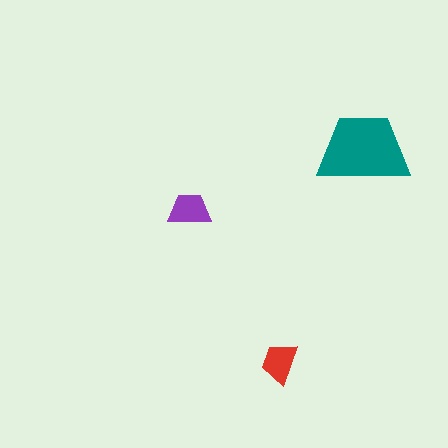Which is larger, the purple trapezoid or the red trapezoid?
The purple one.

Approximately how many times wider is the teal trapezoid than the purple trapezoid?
About 2 times wider.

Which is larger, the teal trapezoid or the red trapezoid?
The teal one.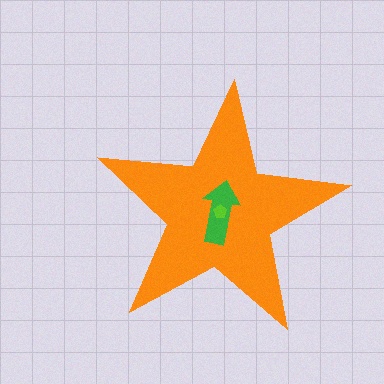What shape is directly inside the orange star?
The green arrow.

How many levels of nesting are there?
3.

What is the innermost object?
The lime pentagon.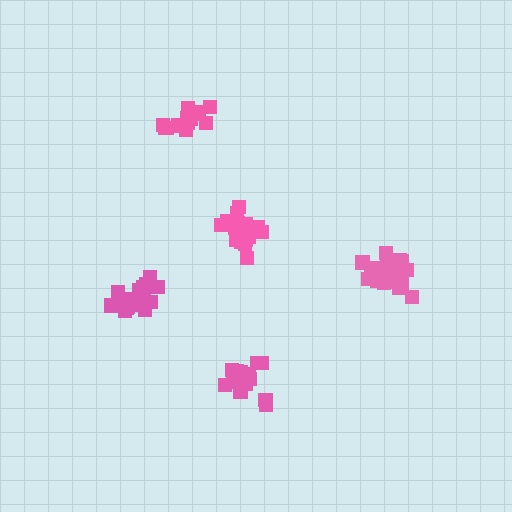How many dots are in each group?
Group 1: 20 dots, Group 2: 15 dots, Group 3: 17 dots, Group 4: 18 dots, Group 5: 19 dots (89 total).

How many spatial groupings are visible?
There are 5 spatial groupings.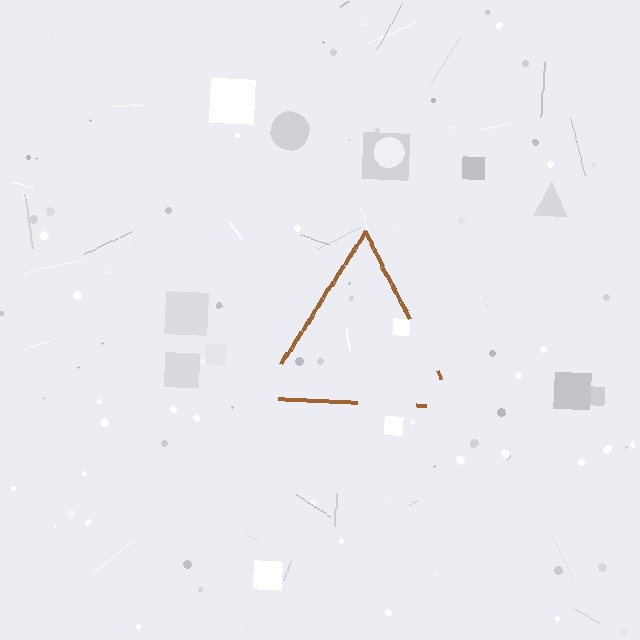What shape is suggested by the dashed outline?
The dashed outline suggests a triangle.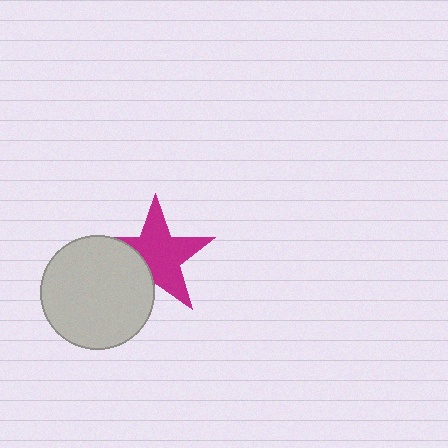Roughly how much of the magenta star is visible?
Most of it is visible (roughly 70%).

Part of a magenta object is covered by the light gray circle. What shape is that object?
It is a star.